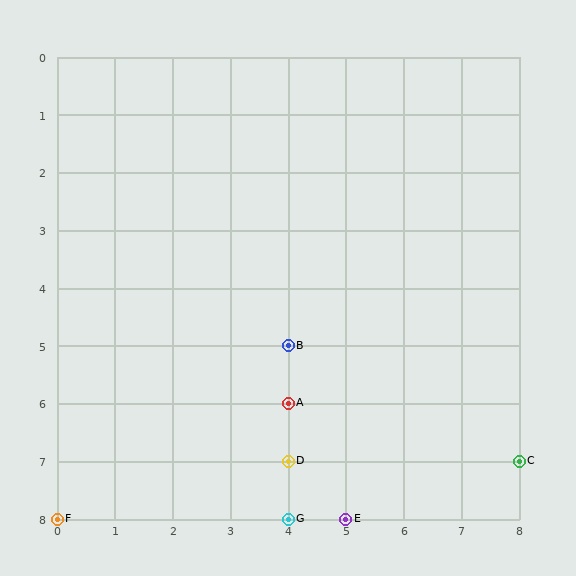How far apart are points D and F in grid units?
Points D and F are 4 columns and 1 row apart (about 4.1 grid units diagonally).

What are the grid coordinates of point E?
Point E is at grid coordinates (5, 8).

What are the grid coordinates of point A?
Point A is at grid coordinates (4, 6).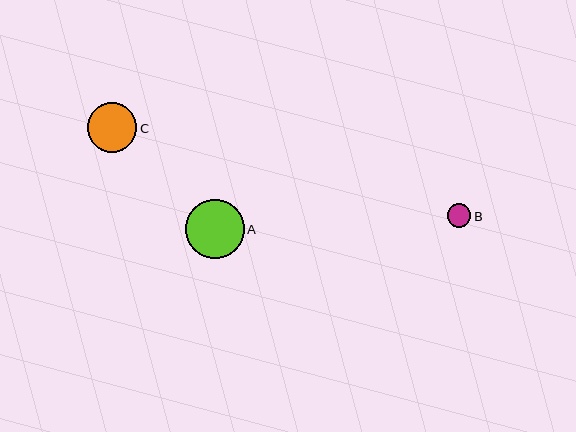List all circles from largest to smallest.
From largest to smallest: A, C, B.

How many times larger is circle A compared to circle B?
Circle A is approximately 2.5 times the size of circle B.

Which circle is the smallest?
Circle B is the smallest with a size of approximately 23 pixels.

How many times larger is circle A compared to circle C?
Circle A is approximately 1.2 times the size of circle C.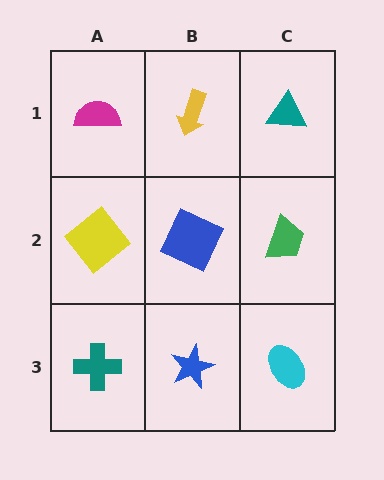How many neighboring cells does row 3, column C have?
2.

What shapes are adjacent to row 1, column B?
A blue square (row 2, column B), a magenta semicircle (row 1, column A), a teal triangle (row 1, column C).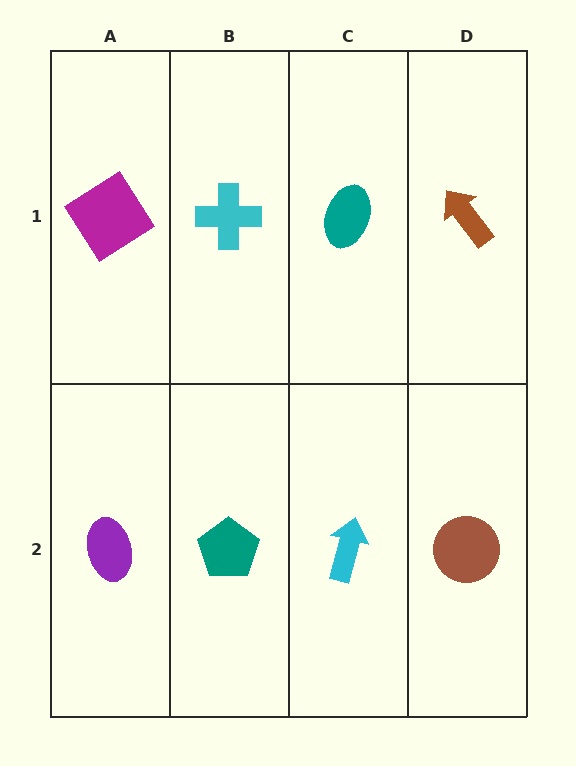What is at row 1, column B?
A cyan cross.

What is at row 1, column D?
A brown arrow.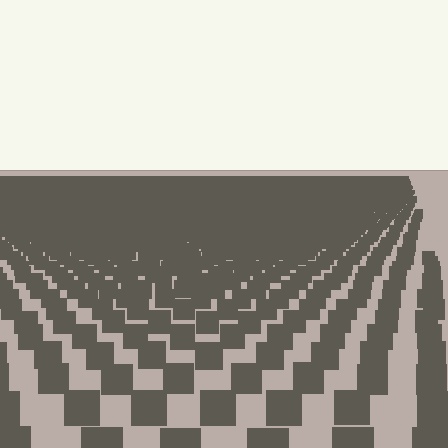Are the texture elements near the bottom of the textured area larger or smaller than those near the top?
Larger. Near the bottom, elements are closer to the viewer and appear at a bigger on-screen size.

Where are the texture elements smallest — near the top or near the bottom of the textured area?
Near the top.